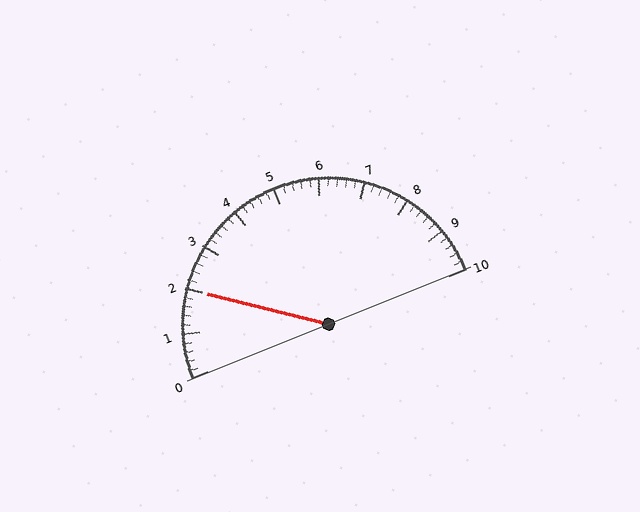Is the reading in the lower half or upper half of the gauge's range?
The reading is in the lower half of the range (0 to 10).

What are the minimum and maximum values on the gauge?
The gauge ranges from 0 to 10.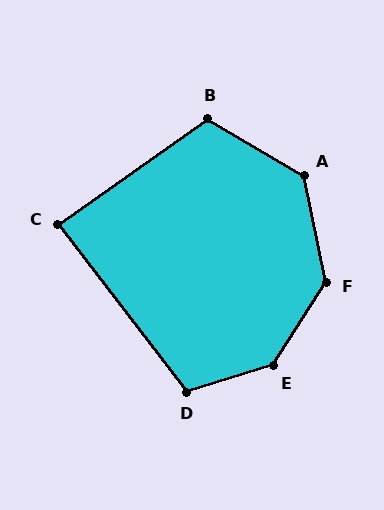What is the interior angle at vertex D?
Approximately 110 degrees (obtuse).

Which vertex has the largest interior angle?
E, at approximately 140 degrees.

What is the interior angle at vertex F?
Approximately 135 degrees (obtuse).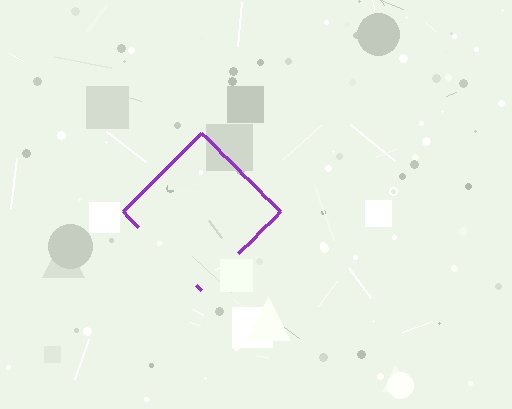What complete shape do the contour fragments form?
The contour fragments form a diamond.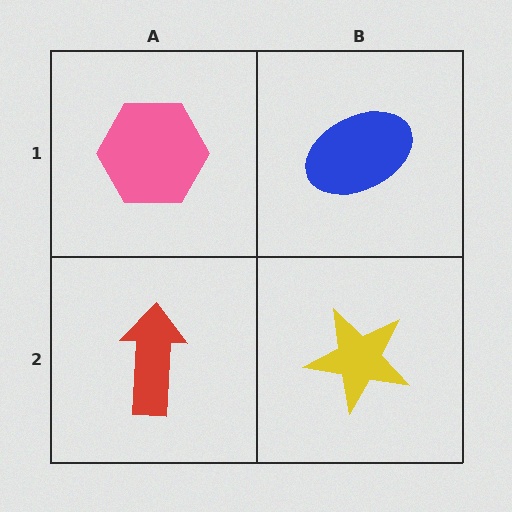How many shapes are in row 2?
2 shapes.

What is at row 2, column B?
A yellow star.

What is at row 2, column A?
A red arrow.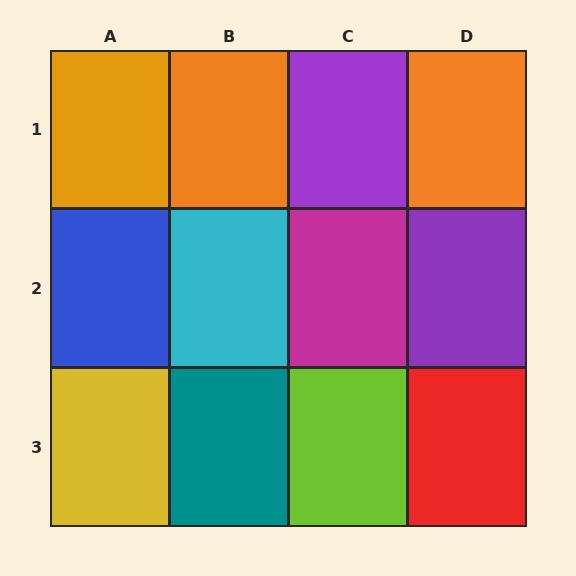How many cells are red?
1 cell is red.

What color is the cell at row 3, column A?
Yellow.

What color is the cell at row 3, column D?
Red.